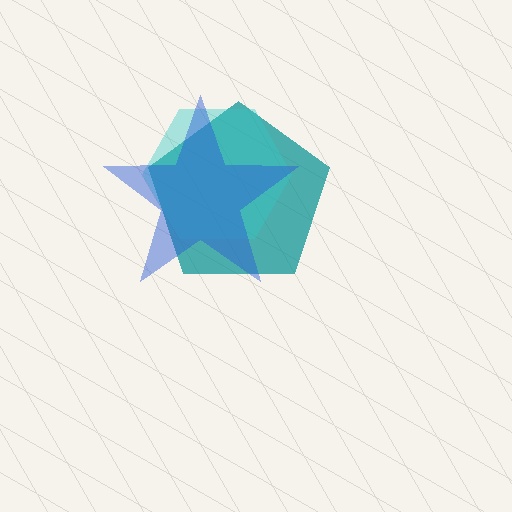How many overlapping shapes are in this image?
There are 3 overlapping shapes in the image.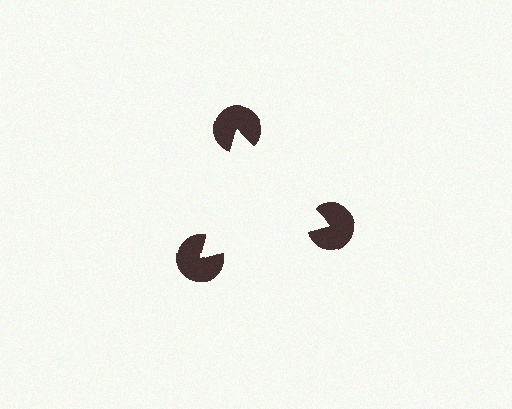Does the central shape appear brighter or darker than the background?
It typically appears slightly brighter than the background, even though no actual brightness change is drawn.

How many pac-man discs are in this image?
There are 3 — one at each vertex of the illusory triangle.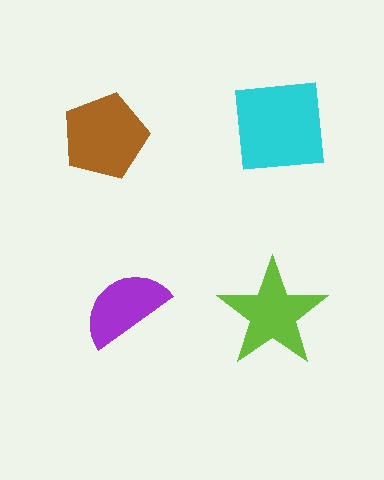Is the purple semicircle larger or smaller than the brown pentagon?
Smaller.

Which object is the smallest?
The purple semicircle.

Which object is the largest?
The cyan square.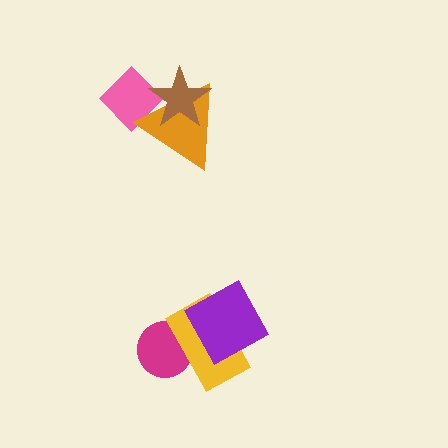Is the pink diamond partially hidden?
Yes, it is partially covered by another shape.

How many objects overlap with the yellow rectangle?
2 objects overlap with the yellow rectangle.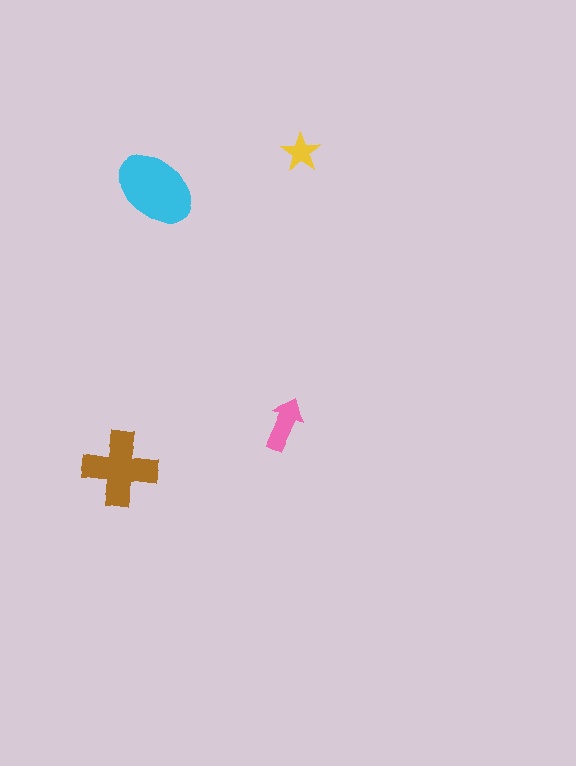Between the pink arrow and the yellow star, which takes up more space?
The pink arrow.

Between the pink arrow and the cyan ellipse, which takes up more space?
The cyan ellipse.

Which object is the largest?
The cyan ellipse.